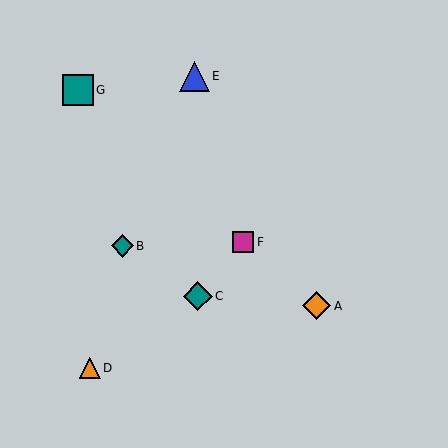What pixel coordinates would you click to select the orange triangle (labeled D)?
Click at (90, 368) to select the orange triangle D.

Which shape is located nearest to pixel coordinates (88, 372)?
The orange triangle (labeled D) at (90, 368) is nearest to that location.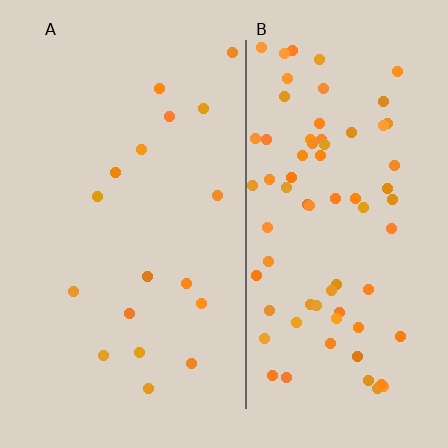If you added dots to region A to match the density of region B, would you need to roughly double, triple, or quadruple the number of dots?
Approximately quadruple.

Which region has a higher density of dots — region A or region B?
B (the right).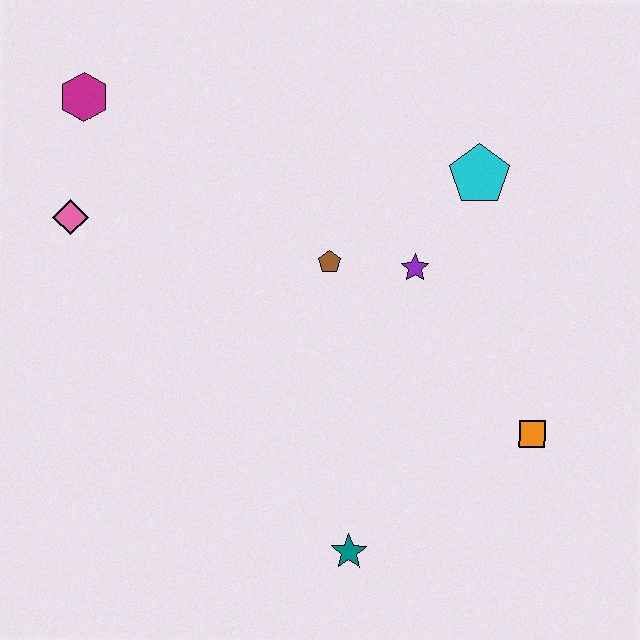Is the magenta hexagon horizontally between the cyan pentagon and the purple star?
No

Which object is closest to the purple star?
The brown pentagon is closest to the purple star.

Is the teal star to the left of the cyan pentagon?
Yes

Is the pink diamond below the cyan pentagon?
Yes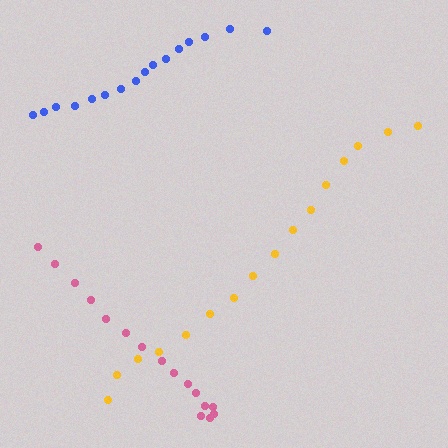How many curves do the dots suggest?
There are 3 distinct paths.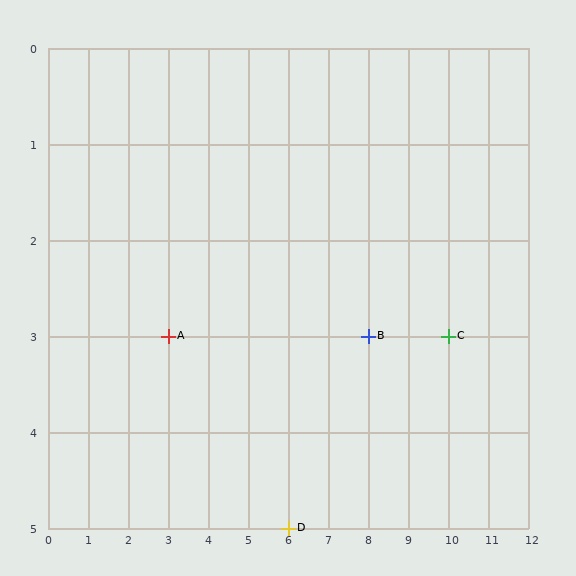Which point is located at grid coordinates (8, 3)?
Point B is at (8, 3).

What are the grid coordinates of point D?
Point D is at grid coordinates (6, 5).